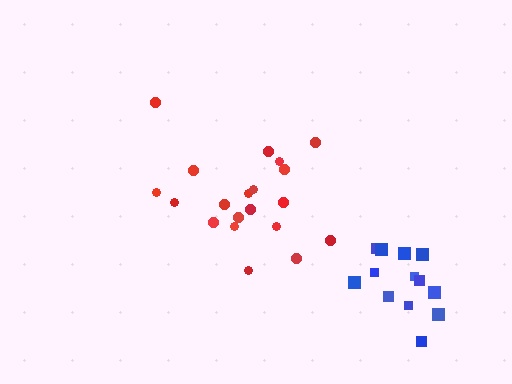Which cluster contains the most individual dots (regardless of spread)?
Red (20).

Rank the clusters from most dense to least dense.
blue, red.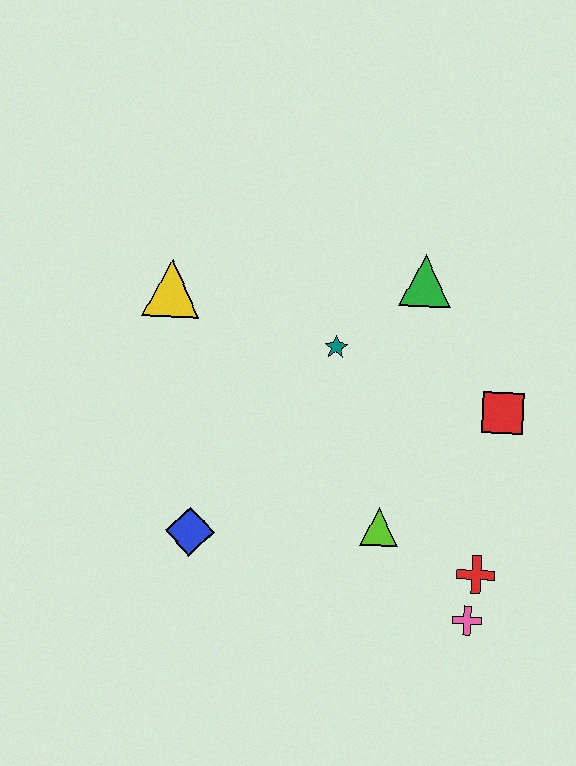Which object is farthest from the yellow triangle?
The pink cross is farthest from the yellow triangle.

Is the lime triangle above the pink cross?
Yes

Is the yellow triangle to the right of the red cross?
No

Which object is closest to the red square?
The green triangle is closest to the red square.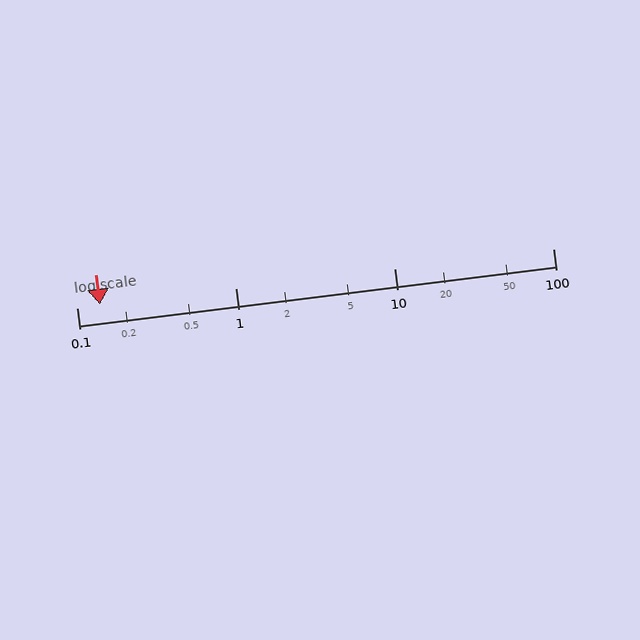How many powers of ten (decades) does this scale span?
The scale spans 3 decades, from 0.1 to 100.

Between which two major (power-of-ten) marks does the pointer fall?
The pointer is between 0.1 and 1.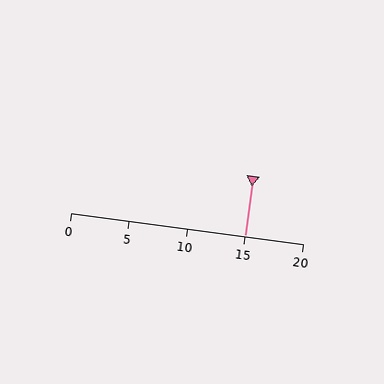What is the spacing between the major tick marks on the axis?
The major ticks are spaced 5 apart.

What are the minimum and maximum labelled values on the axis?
The axis runs from 0 to 20.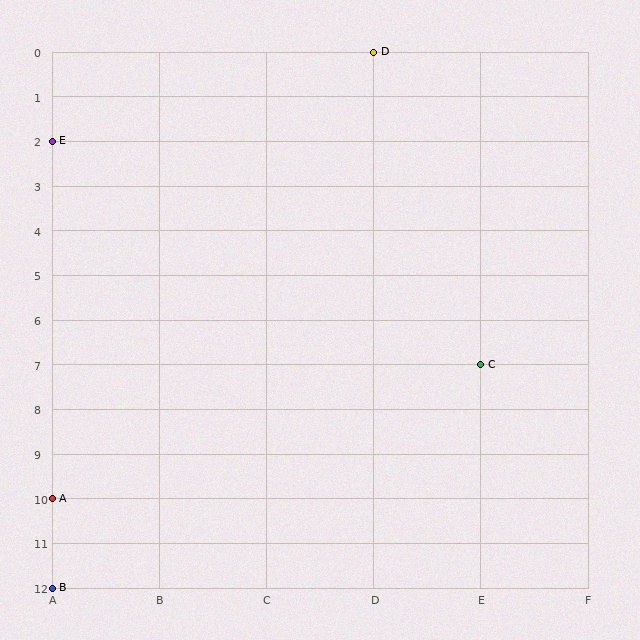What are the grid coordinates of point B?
Point B is at grid coordinates (A, 12).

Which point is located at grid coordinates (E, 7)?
Point C is at (E, 7).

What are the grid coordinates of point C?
Point C is at grid coordinates (E, 7).